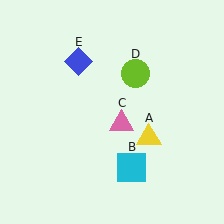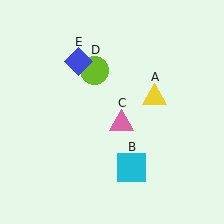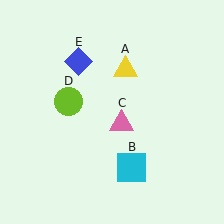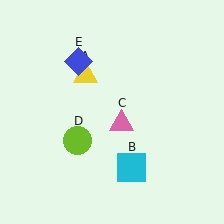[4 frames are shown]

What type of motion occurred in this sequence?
The yellow triangle (object A), lime circle (object D) rotated counterclockwise around the center of the scene.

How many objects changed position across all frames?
2 objects changed position: yellow triangle (object A), lime circle (object D).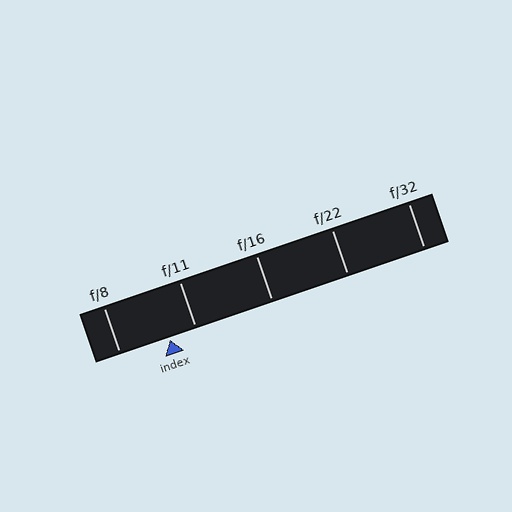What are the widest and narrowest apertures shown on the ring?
The widest aperture shown is f/8 and the narrowest is f/32.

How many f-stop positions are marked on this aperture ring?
There are 5 f-stop positions marked.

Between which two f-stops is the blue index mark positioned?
The index mark is between f/8 and f/11.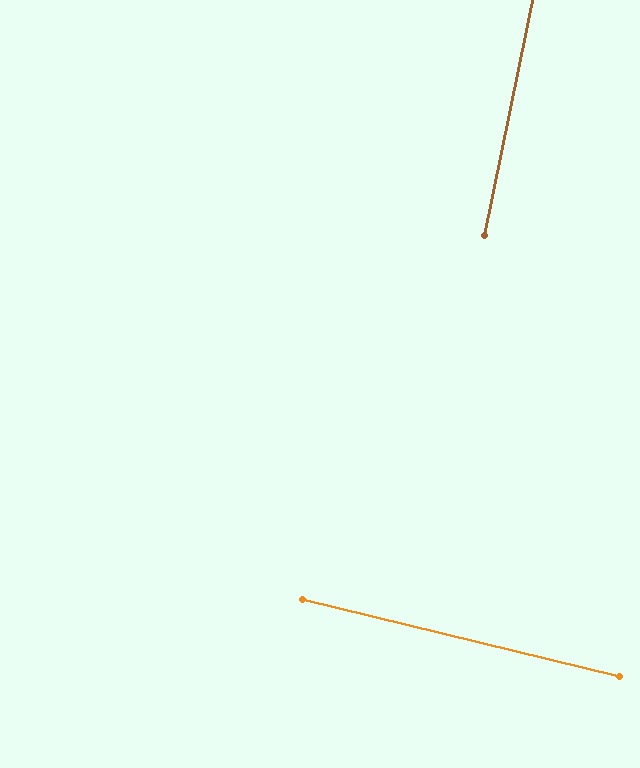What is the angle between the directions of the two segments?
Approximately 88 degrees.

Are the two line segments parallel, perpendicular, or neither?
Perpendicular — they meet at approximately 88°.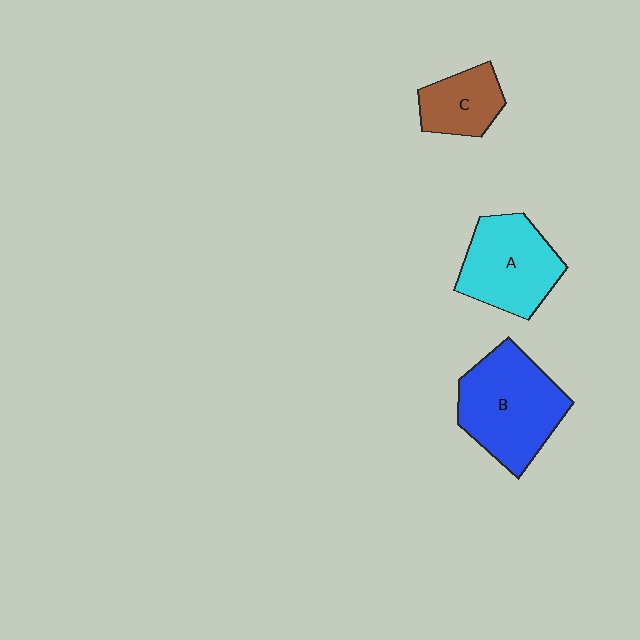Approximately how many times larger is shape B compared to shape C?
Approximately 2.0 times.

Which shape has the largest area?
Shape B (blue).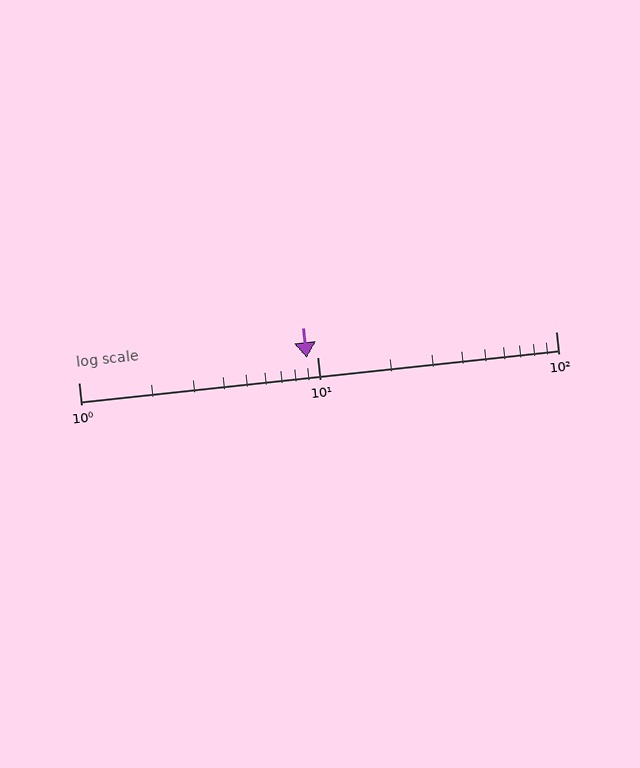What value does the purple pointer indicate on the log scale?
The pointer indicates approximately 9.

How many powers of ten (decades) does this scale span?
The scale spans 2 decades, from 1 to 100.